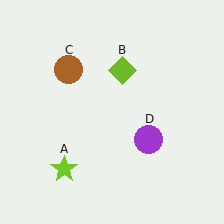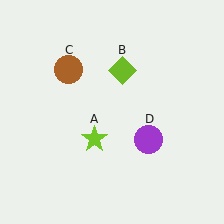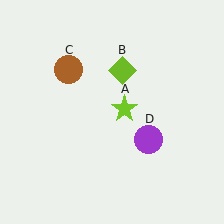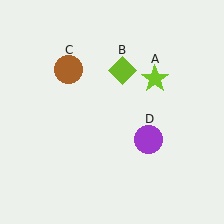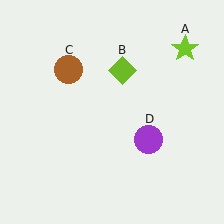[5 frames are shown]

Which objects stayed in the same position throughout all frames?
Lime diamond (object B) and brown circle (object C) and purple circle (object D) remained stationary.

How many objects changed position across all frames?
1 object changed position: lime star (object A).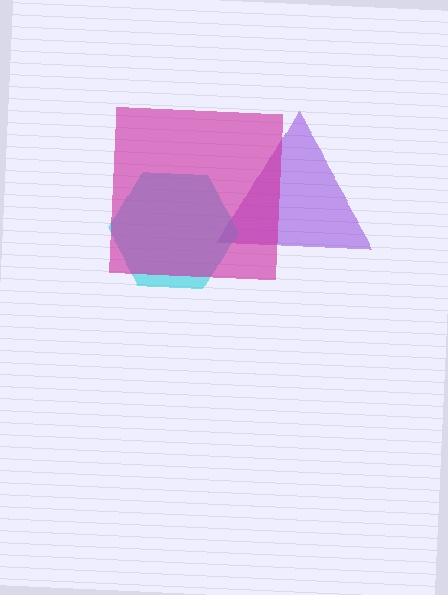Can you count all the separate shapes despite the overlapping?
Yes, there are 3 separate shapes.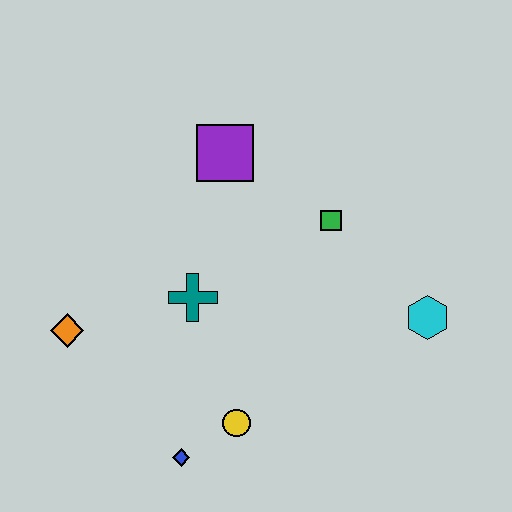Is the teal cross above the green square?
No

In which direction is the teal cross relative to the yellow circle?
The teal cross is above the yellow circle.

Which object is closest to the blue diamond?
The yellow circle is closest to the blue diamond.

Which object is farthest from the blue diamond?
The purple square is farthest from the blue diamond.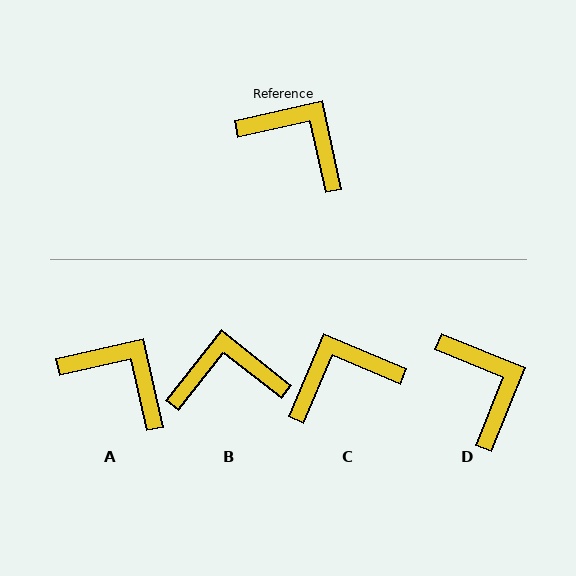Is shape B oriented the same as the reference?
No, it is off by about 39 degrees.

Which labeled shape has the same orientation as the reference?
A.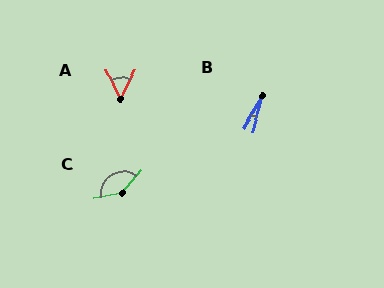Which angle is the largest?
C, at approximately 142 degrees.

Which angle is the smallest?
B, at approximately 15 degrees.